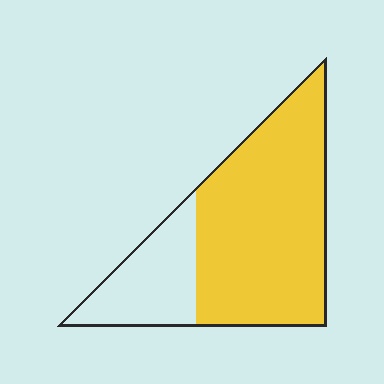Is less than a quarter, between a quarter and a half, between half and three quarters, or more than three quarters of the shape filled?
Between half and three quarters.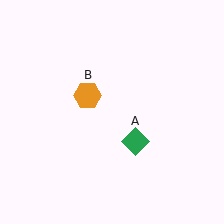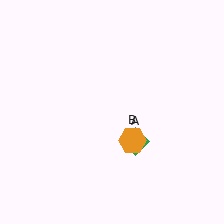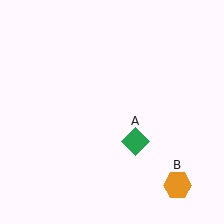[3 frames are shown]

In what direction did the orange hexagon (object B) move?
The orange hexagon (object B) moved down and to the right.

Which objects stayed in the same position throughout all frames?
Green diamond (object A) remained stationary.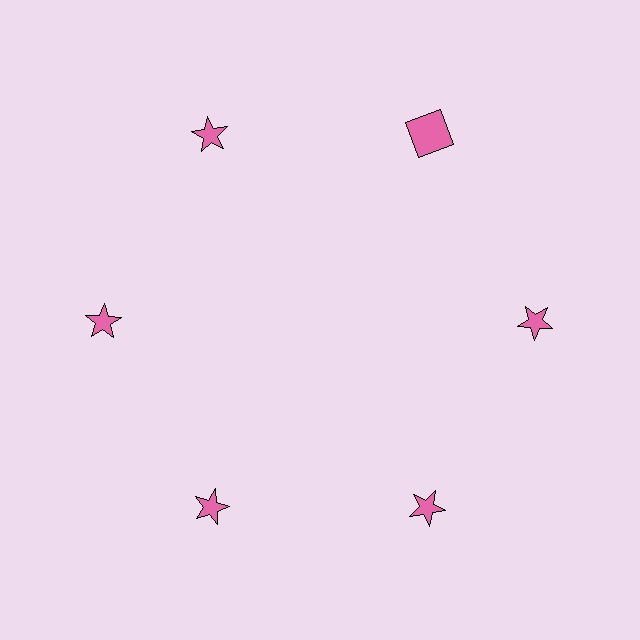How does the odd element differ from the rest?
It has a different shape: square instead of star.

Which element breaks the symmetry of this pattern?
The pink square at roughly the 1 o'clock position breaks the symmetry. All other shapes are pink stars.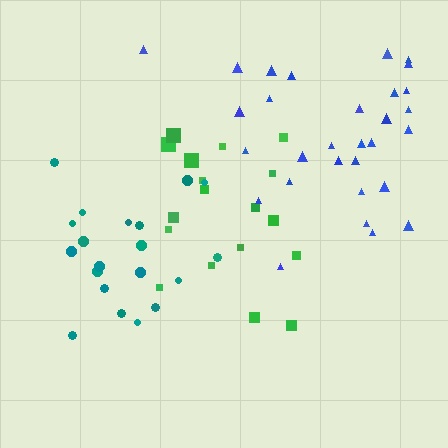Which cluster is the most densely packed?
Blue.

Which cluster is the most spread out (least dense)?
Teal.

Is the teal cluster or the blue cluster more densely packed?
Blue.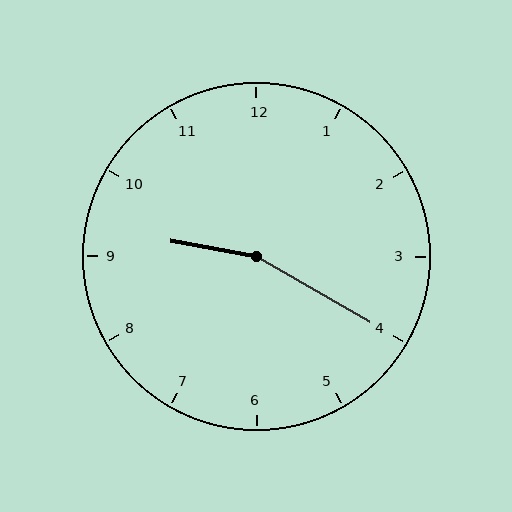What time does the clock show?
9:20.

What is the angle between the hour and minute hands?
Approximately 160 degrees.